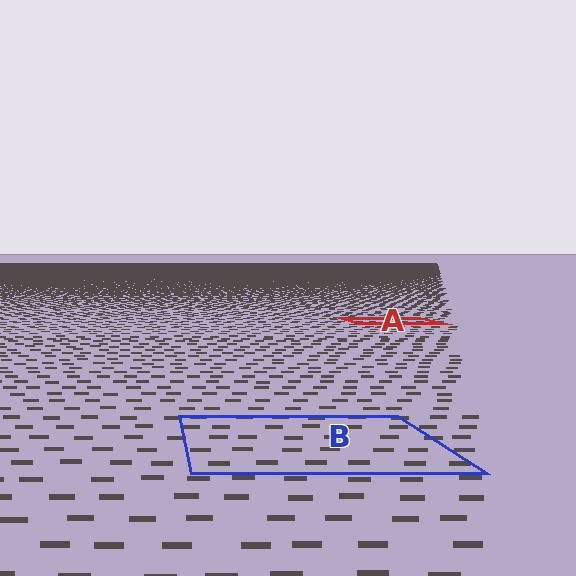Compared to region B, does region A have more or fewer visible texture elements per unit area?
Region A has more texture elements per unit area — they are packed more densely because it is farther away.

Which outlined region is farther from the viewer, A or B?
Region A is farther from the viewer — the texture elements inside it appear smaller and more densely packed.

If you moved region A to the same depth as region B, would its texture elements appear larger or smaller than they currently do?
They would appear larger. At a closer depth, the same texture elements are projected at a bigger on-screen size.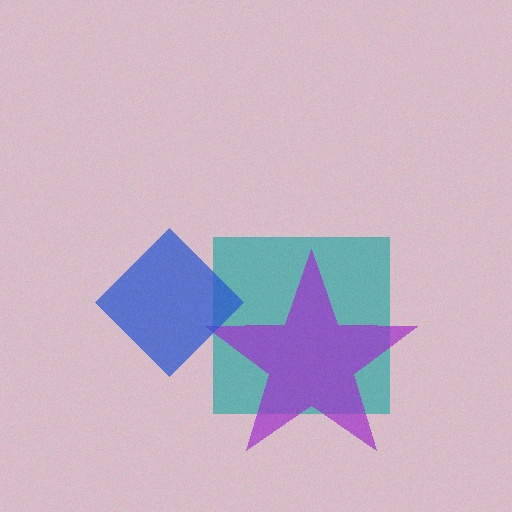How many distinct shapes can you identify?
There are 3 distinct shapes: a teal square, a purple star, a blue diamond.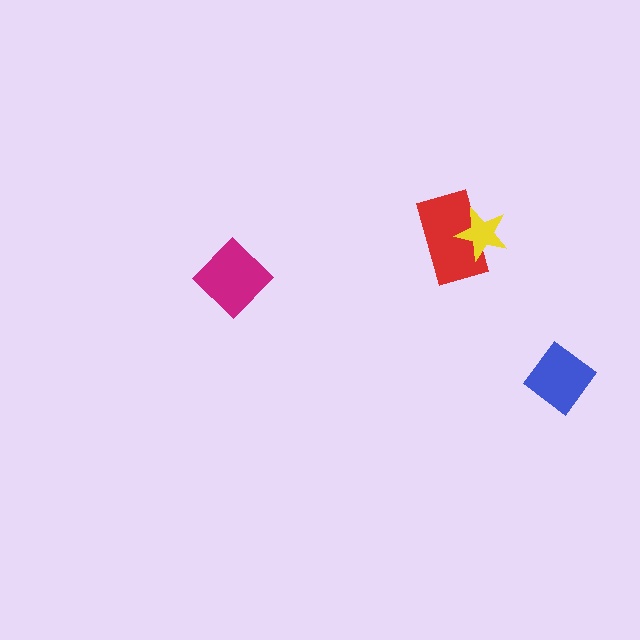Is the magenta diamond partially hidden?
No, no other shape covers it.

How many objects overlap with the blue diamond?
0 objects overlap with the blue diamond.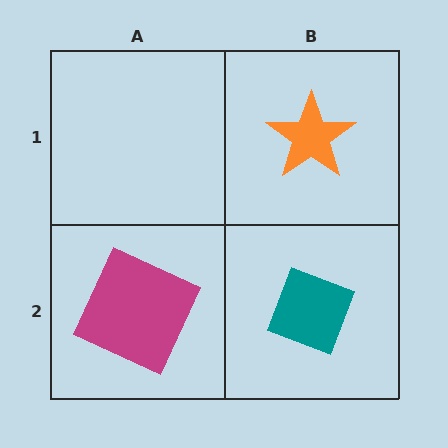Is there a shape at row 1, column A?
No, that cell is empty.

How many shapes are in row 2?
2 shapes.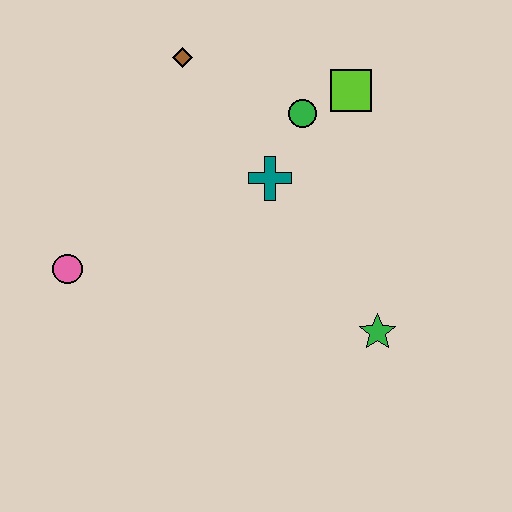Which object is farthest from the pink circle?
The lime square is farthest from the pink circle.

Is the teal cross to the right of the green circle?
No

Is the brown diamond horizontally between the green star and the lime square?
No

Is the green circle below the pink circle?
No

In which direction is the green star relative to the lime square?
The green star is below the lime square.